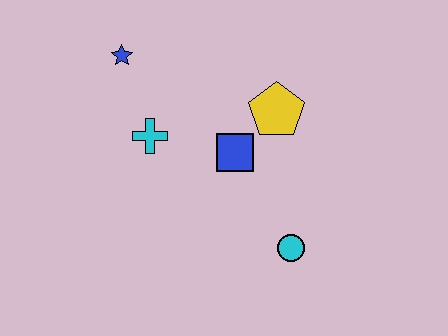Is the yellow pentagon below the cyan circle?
No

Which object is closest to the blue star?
The cyan cross is closest to the blue star.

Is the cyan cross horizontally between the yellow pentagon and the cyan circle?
No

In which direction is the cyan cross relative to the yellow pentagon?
The cyan cross is to the left of the yellow pentagon.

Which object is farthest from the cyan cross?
The cyan circle is farthest from the cyan cross.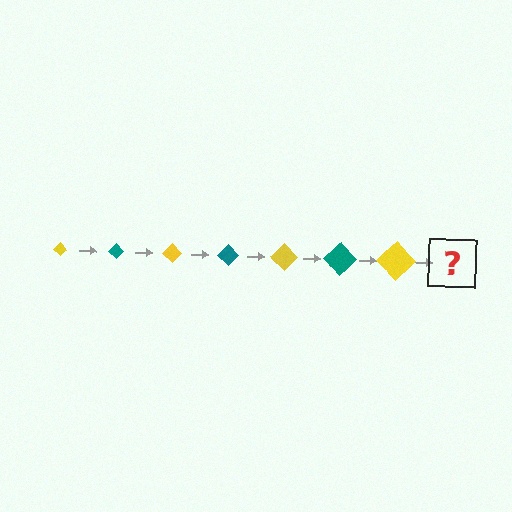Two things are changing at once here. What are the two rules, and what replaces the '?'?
The two rules are that the diamond grows larger each step and the color cycles through yellow and teal. The '?' should be a teal diamond, larger than the previous one.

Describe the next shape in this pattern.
It should be a teal diamond, larger than the previous one.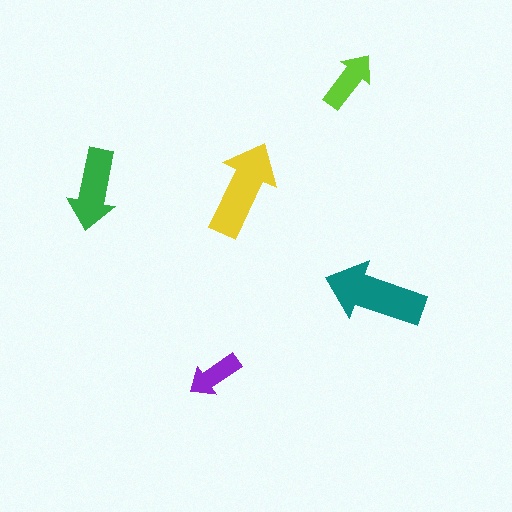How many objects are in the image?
There are 5 objects in the image.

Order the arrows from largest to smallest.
the teal one, the yellow one, the green one, the lime one, the purple one.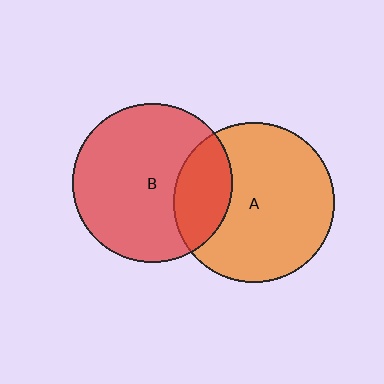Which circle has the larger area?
Circle A (orange).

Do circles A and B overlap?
Yes.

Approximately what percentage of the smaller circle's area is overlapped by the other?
Approximately 25%.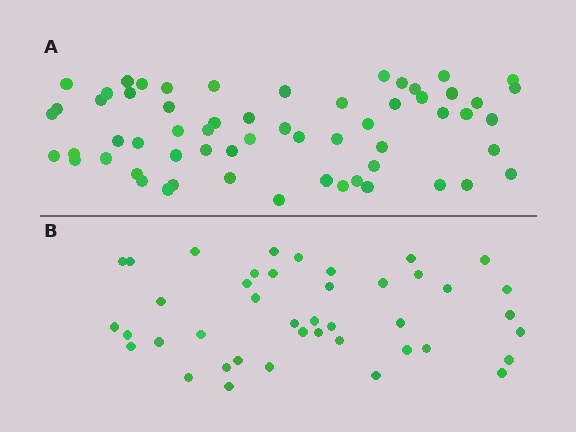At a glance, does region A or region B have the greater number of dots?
Region A (the top region) has more dots.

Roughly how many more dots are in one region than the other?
Region A has approximately 20 more dots than region B.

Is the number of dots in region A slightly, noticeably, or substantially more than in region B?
Region A has noticeably more, but not dramatically so. The ratio is roughly 1.4 to 1.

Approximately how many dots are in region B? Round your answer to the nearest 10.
About 40 dots. (The exact count is 42, which rounds to 40.)